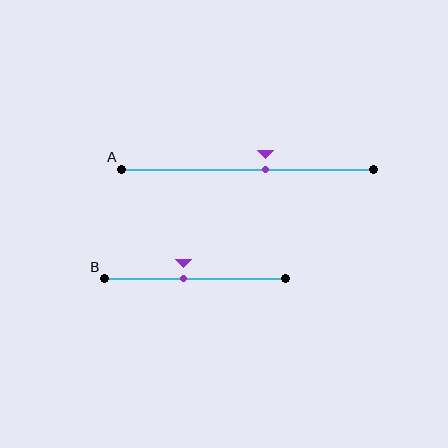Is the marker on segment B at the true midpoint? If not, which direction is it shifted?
No, the marker on segment B is shifted to the left by about 6% of the segment length.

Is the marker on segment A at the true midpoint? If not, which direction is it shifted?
No, the marker on segment A is shifted to the right by about 7% of the segment length.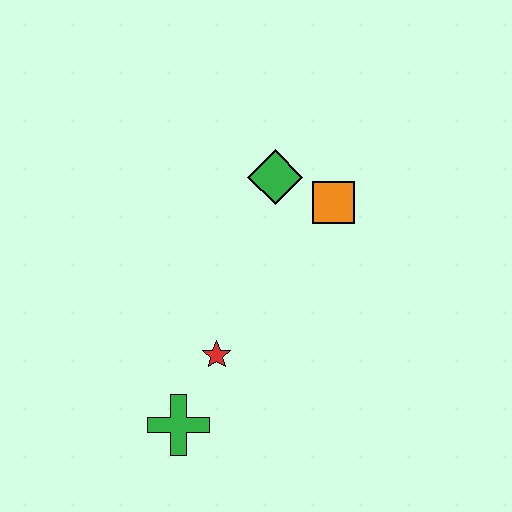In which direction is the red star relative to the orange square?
The red star is below the orange square.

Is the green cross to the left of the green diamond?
Yes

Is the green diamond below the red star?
No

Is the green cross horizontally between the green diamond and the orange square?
No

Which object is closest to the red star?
The green cross is closest to the red star.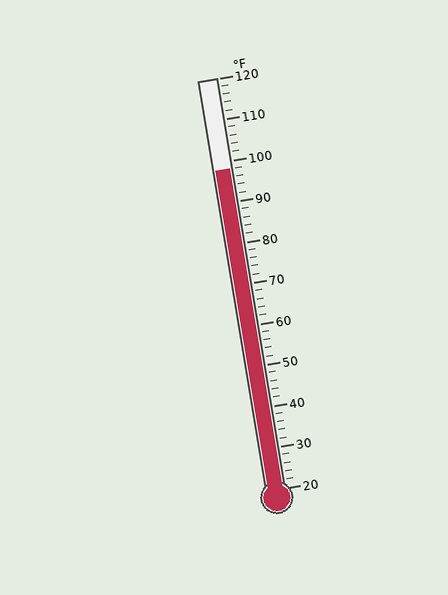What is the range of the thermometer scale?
The thermometer scale ranges from 20°F to 120°F.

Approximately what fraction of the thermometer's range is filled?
The thermometer is filled to approximately 80% of its range.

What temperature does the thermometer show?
The thermometer shows approximately 98°F.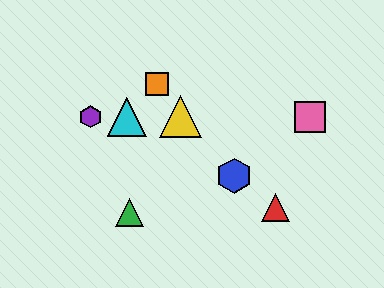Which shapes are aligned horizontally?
The yellow triangle, the purple hexagon, the cyan triangle, the pink square are aligned horizontally.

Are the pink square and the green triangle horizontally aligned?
No, the pink square is at y≈117 and the green triangle is at y≈213.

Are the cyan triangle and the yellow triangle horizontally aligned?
Yes, both are at y≈117.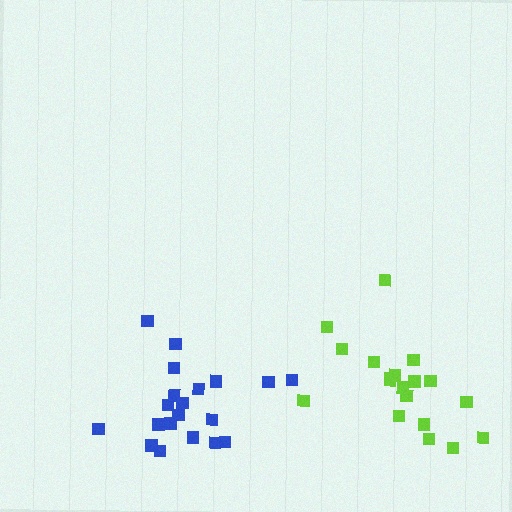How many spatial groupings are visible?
There are 2 spatial groupings.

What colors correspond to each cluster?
The clusters are colored: lime, blue.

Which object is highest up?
The lime cluster is topmost.